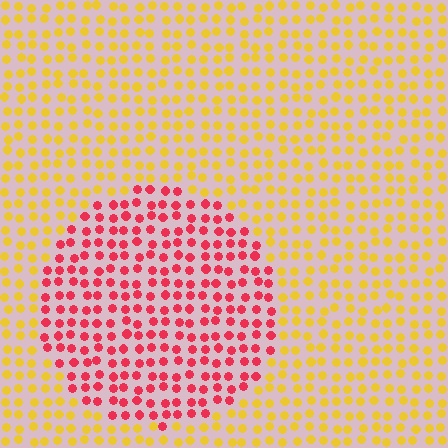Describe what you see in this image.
The image is filled with small yellow elements in a uniform arrangement. A circle-shaped region is visible where the elements are tinted to a slightly different hue, forming a subtle color boundary.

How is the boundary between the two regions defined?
The boundary is defined purely by a slight shift in hue (about 60 degrees). Spacing, size, and orientation are identical on both sides.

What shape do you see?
I see a circle.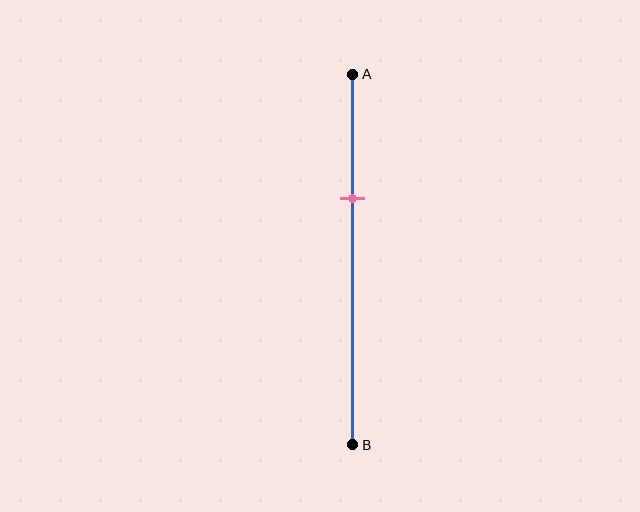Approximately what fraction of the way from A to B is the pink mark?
The pink mark is approximately 35% of the way from A to B.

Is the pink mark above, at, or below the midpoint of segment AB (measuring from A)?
The pink mark is above the midpoint of segment AB.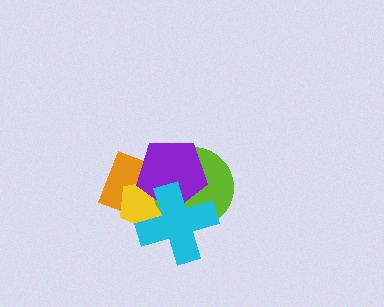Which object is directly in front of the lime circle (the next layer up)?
The purple pentagon is directly in front of the lime circle.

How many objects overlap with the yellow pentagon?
4 objects overlap with the yellow pentagon.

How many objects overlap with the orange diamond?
4 objects overlap with the orange diamond.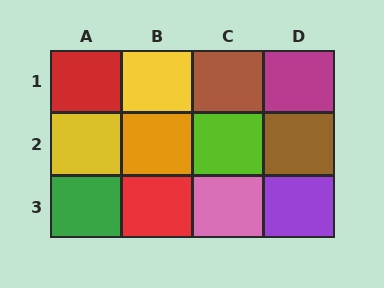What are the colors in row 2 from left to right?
Yellow, orange, lime, brown.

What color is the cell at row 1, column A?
Red.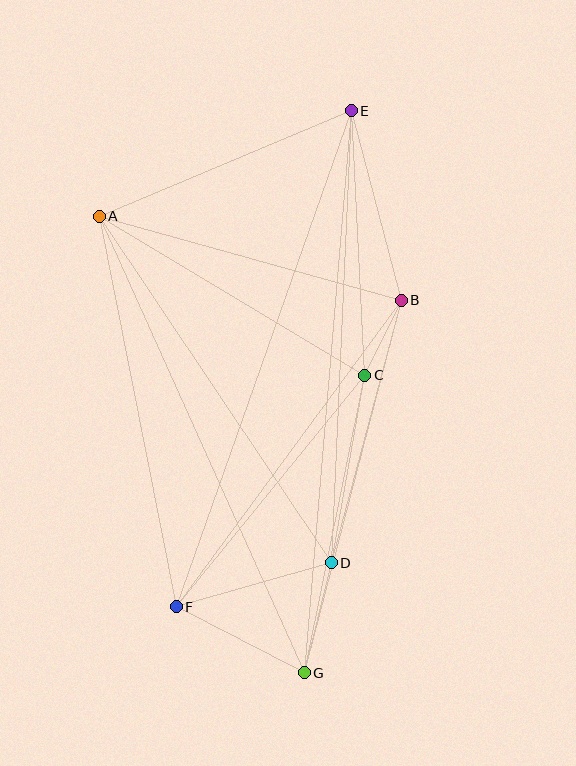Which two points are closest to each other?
Points B and C are closest to each other.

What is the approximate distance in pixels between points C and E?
The distance between C and E is approximately 265 pixels.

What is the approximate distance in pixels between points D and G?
The distance between D and G is approximately 113 pixels.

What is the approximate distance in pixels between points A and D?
The distance between A and D is approximately 417 pixels.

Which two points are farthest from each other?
Points E and G are farthest from each other.